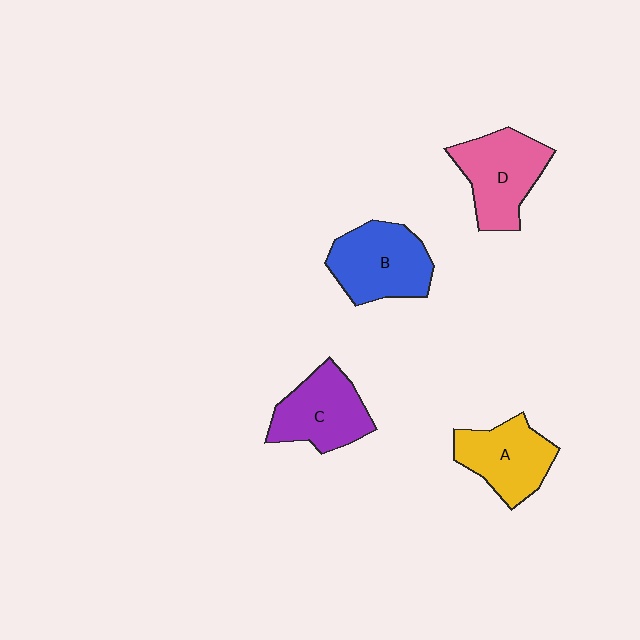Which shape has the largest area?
Shape B (blue).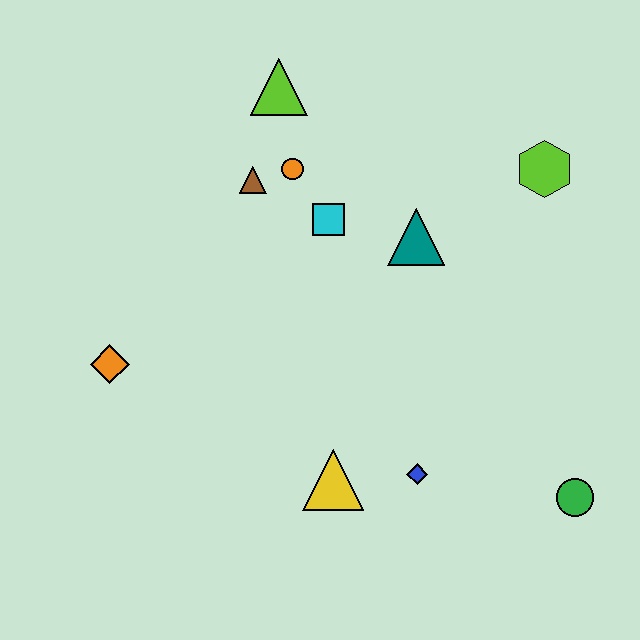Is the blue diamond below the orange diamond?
Yes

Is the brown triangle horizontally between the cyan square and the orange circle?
No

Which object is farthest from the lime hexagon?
The orange diamond is farthest from the lime hexagon.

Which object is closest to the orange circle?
The brown triangle is closest to the orange circle.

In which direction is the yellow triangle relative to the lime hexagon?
The yellow triangle is below the lime hexagon.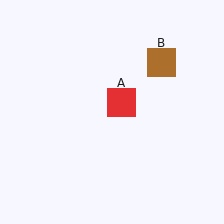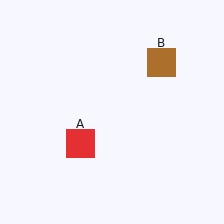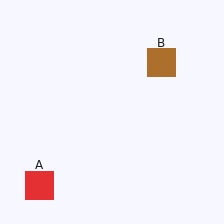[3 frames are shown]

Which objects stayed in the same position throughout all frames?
Brown square (object B) remained stationary.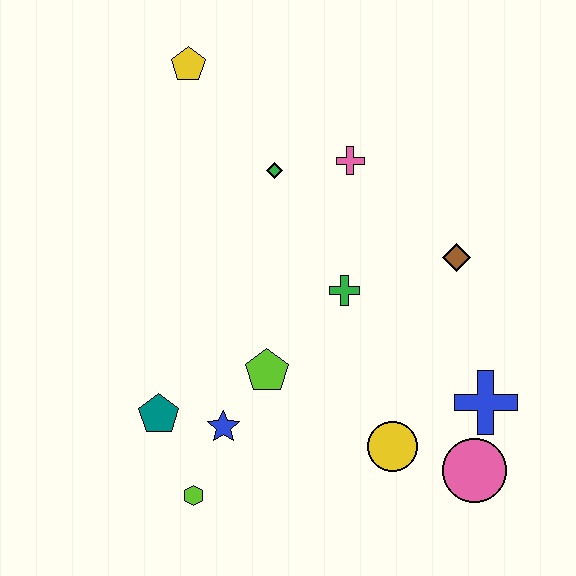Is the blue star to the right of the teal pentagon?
Yes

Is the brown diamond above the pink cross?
No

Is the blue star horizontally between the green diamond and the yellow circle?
No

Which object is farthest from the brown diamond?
The lime hexagon is farthest from the brown diamond.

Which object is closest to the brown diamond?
The green cross is closest to the brown diamond.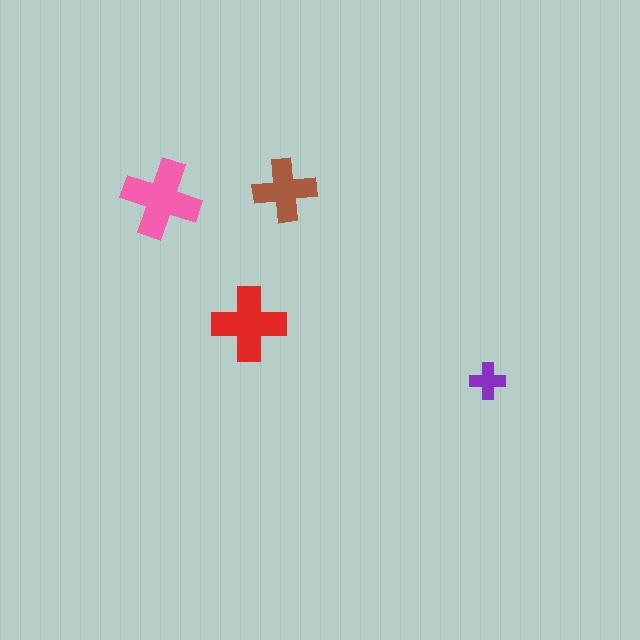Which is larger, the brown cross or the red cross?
The red one.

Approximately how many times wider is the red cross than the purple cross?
About 2 times wider.